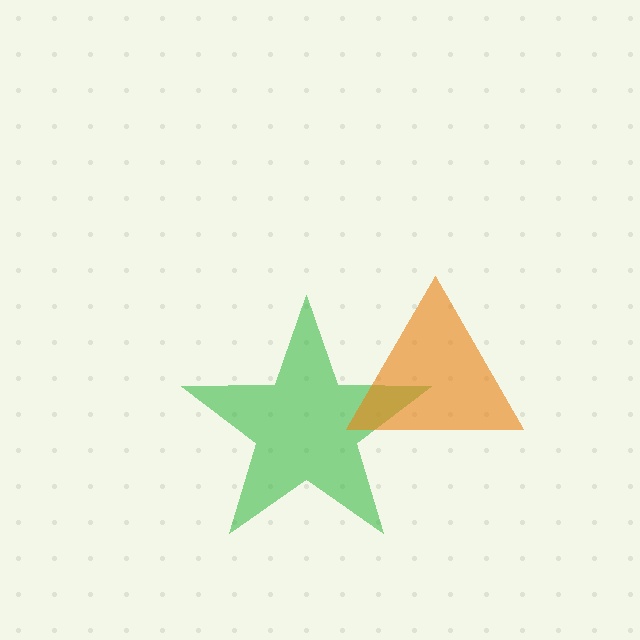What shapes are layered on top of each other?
The layered shapes are: a green star, an orange triangle.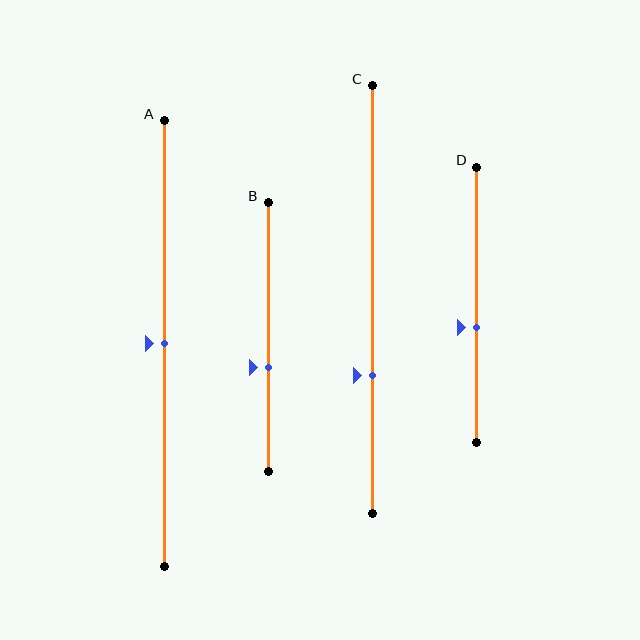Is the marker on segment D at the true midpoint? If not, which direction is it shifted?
No, the marker on segment D is shifted downward by about 8% of the segment length.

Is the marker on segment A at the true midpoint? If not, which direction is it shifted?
Yes, the marker on segment A is at the true midpoint.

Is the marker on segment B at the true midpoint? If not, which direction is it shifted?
No, the marker on segment B is shifted downward by about 12% of the segment length.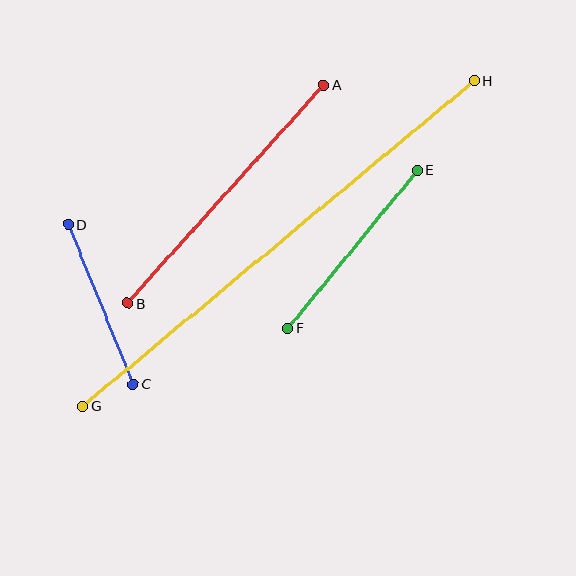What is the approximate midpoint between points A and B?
The midpoint is at approximately (226, 194) pixels.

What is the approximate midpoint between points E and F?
The midpoint is at approximately (352, 249) pixels.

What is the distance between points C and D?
The distance is approximately 172 pixels.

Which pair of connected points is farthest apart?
Points G and H are farthest apart.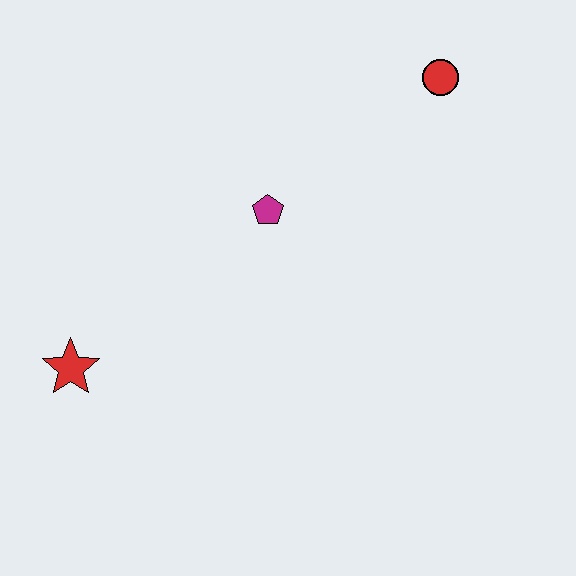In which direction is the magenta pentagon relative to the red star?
The magenta pentagon is to the right of the red star.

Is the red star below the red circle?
Yes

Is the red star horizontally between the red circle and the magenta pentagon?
No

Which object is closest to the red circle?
The magenta pentagon is closest to the red circle.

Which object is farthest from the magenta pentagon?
The red star is farthest from the magenta pentagon.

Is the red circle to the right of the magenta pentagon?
Yes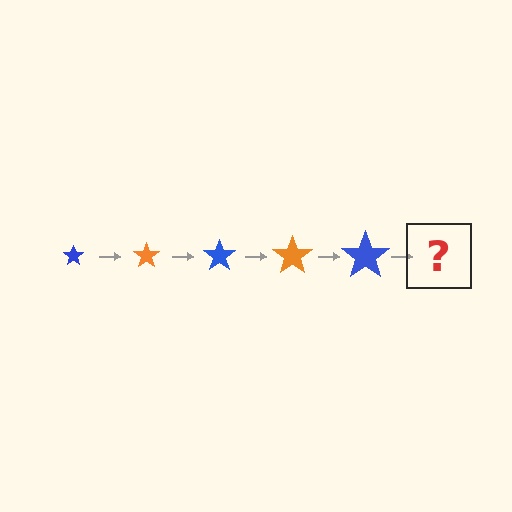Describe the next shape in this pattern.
It should be an orange star, larger than the previous one.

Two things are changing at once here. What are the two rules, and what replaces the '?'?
The two rules are that the star grows larger each step and the color cycles through blue and orange. The '?' should be an orange star, larger than the previous one.